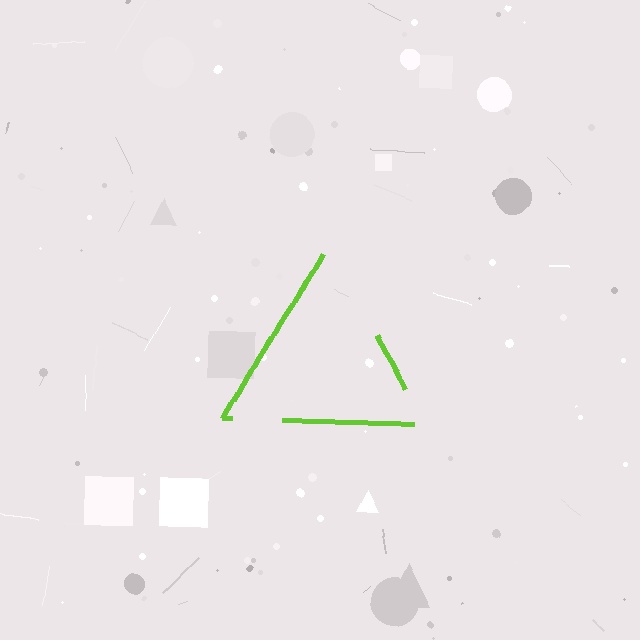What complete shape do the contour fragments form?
The contour fragments form a triangle.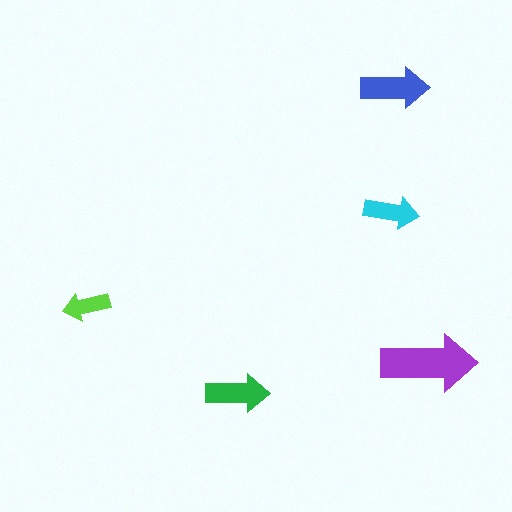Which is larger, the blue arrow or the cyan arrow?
The blue one.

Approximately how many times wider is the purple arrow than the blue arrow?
About 1.5 times wider.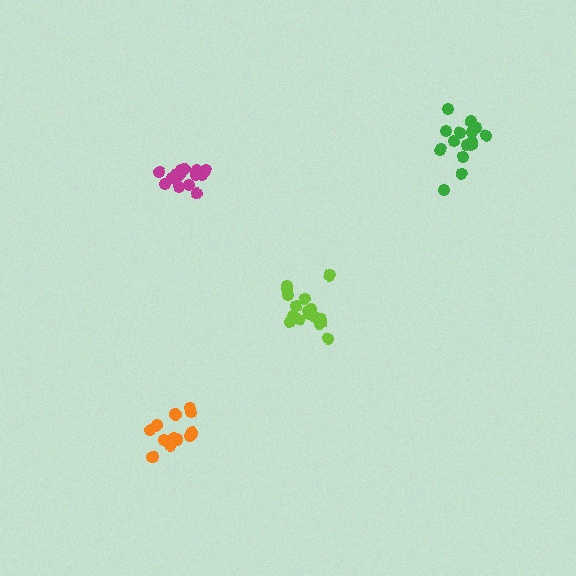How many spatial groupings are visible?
There are 4 spatial groupings.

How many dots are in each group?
Group 1: 13 dots, Group 2: 16 dots, Group 3: 14 dots, Group 4: 15 dots (58 total).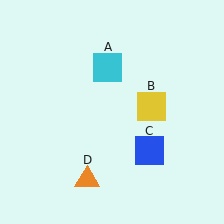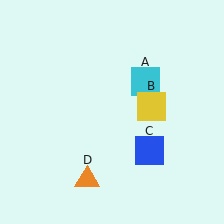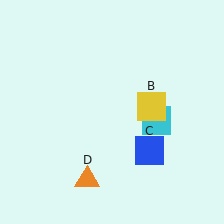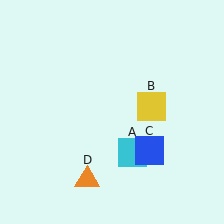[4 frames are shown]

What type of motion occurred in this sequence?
The cyan square (object A) rotated clockwise around the center of the scene.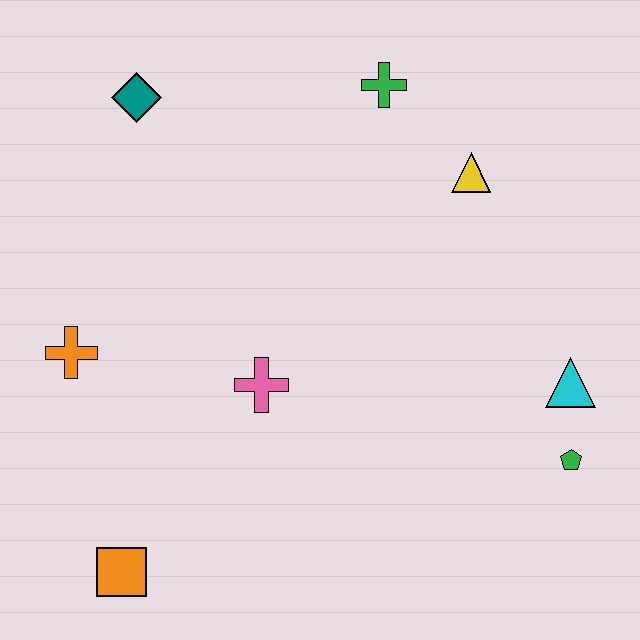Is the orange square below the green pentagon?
Yes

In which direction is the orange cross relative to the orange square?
The orange cross is above the orange square.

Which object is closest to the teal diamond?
The green cross is closest to the teal diamond.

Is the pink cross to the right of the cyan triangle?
No